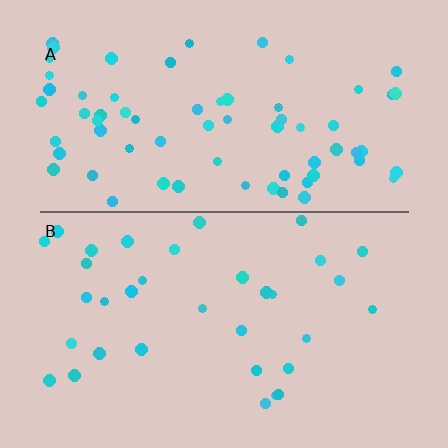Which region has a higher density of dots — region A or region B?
A (the top).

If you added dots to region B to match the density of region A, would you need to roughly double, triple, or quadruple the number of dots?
Approximately double.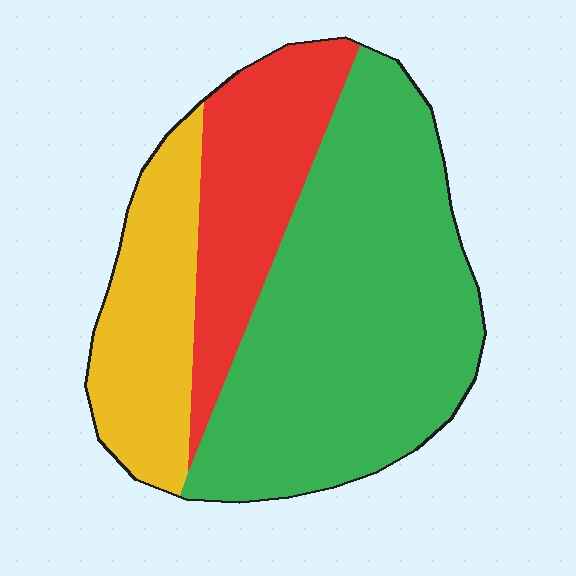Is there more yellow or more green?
Green.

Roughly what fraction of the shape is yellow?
Yellow covers roughly 20% of the shape.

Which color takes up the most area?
Green, at roughly 55%.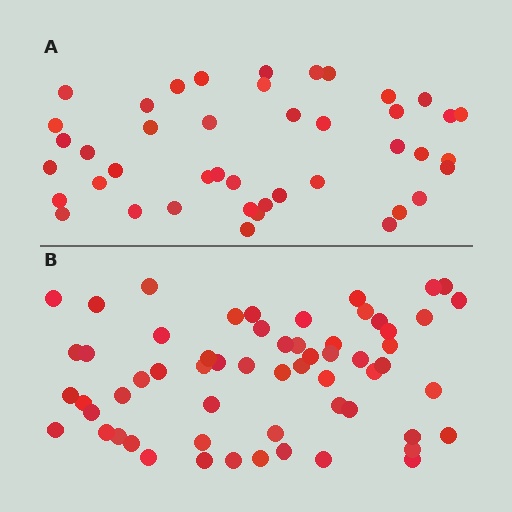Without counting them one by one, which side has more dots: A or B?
Region B (the bottom region) has more dots.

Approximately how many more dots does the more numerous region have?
Region B has approximately 15 more dots than region A.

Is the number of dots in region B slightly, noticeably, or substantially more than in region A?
Region B has noticeably more, but not dramatically so. The ratio is roughly 1.4 to 1.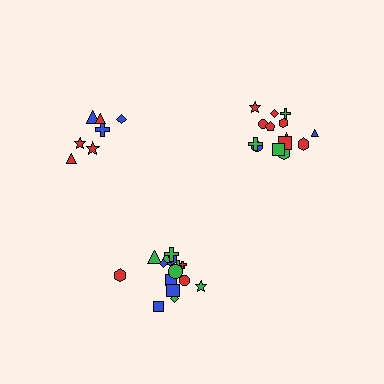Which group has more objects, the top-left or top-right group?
The top-right group.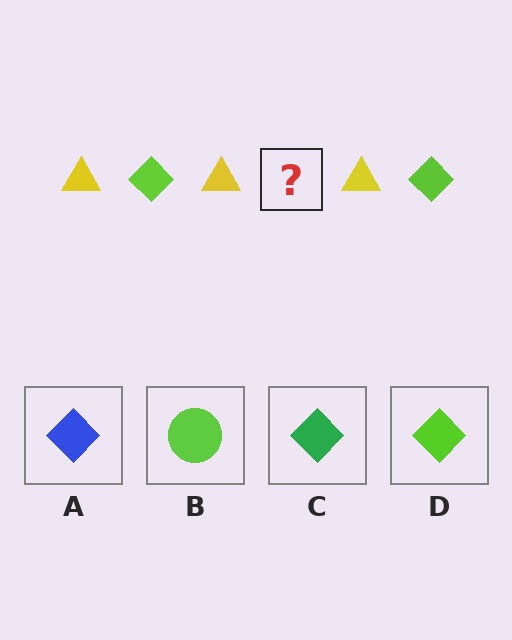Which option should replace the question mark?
Option D.